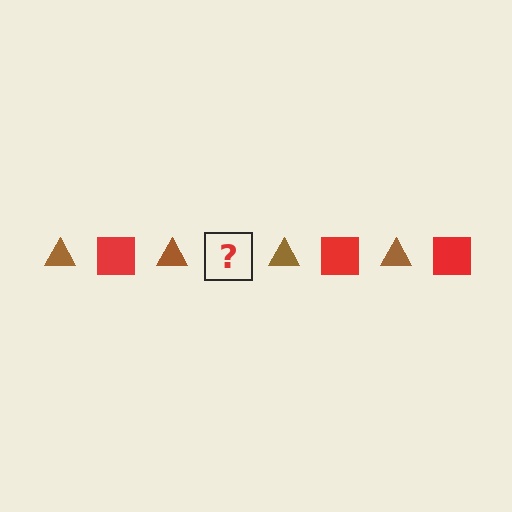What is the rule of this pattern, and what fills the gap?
The rule is that the pattern alternates between brown triangle and red square. The gap should be filled with a red square.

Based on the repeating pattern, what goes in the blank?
The blank should be a red square.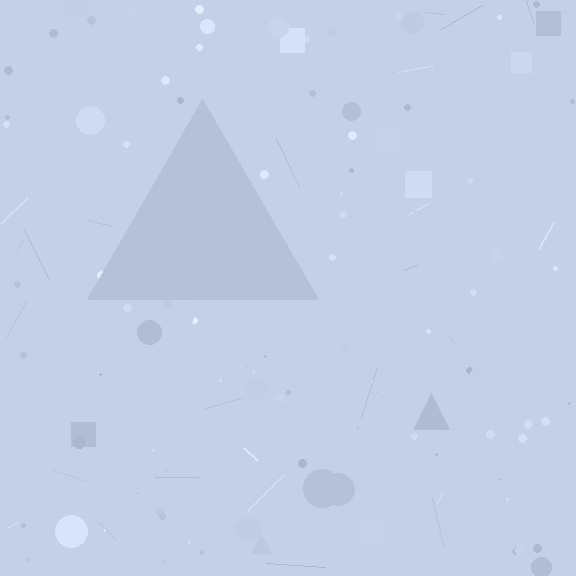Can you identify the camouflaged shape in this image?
The camouflaged shape is a triangle.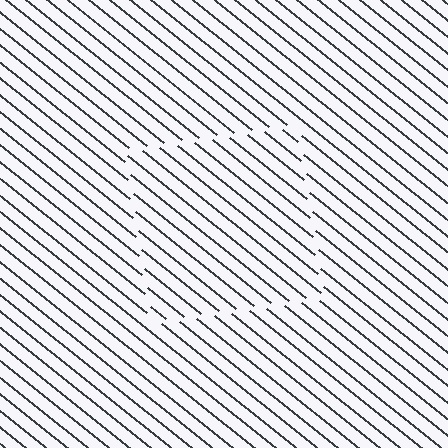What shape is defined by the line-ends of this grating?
An illusory square. The interior of the shape contains the same grating, shifted by half a period — the contour is defined by the phase discontinuity where line-ends from the inner and outer gratings abut.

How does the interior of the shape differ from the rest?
The interior of the shape contains the same grating, shifted by half a period — the contour is defined by the phase discontinuity where line-ends from the inner and outer gratings abut.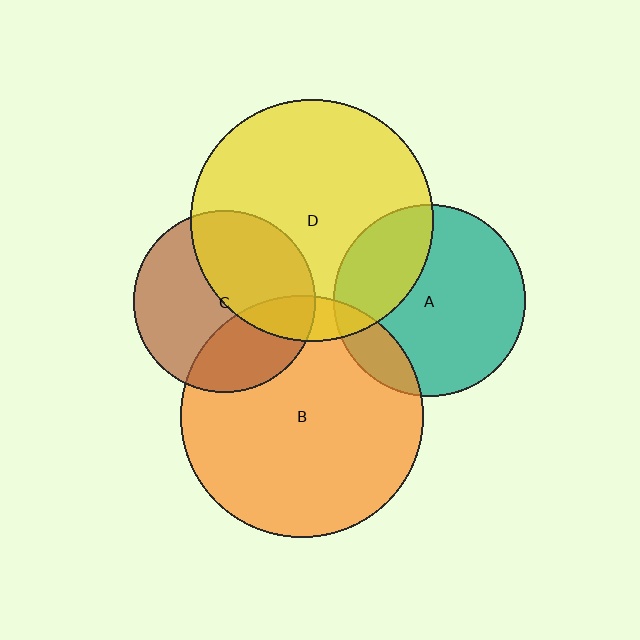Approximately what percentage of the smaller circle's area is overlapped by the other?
Approximately 45%.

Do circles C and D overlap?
Yes.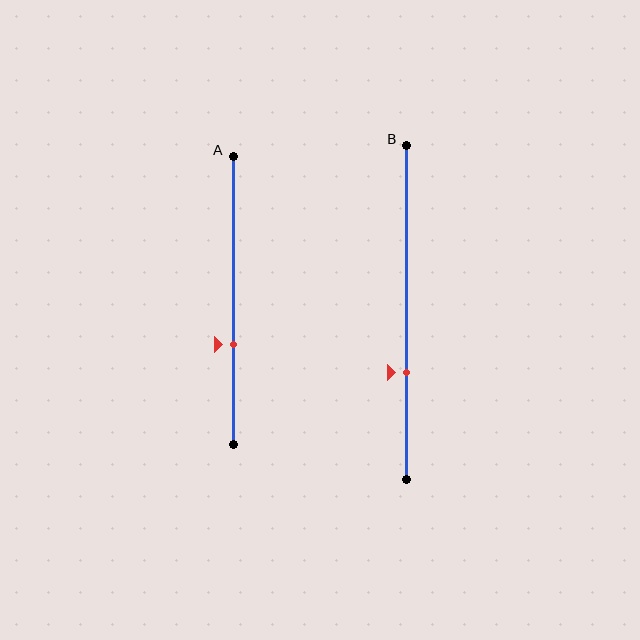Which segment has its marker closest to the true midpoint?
Segment A has its marker closest to the true midpoint.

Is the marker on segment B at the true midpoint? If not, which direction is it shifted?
No, the marker on segment B is shifted downward by about 18% of the segment length.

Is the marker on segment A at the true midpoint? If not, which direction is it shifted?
No, the marker on segment A is shifted downward by about 15% of the segment length.